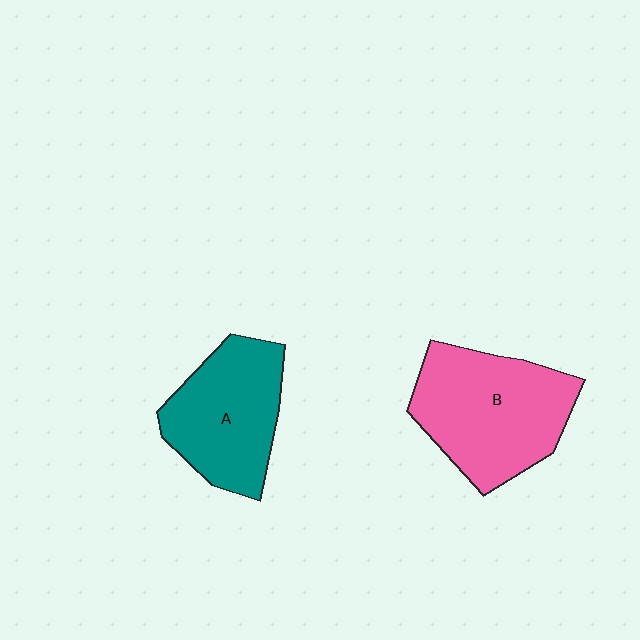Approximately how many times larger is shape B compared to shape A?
Approximately 1.2 times.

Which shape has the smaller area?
Shape A (teal).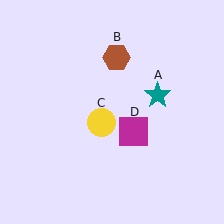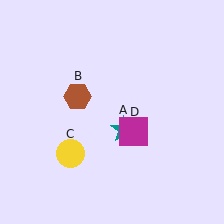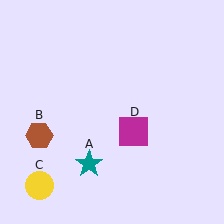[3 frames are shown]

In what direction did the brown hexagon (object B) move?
The brown hexagon (object B) moved down and to the left.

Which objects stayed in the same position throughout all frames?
Magenta square (object D) remained stationary.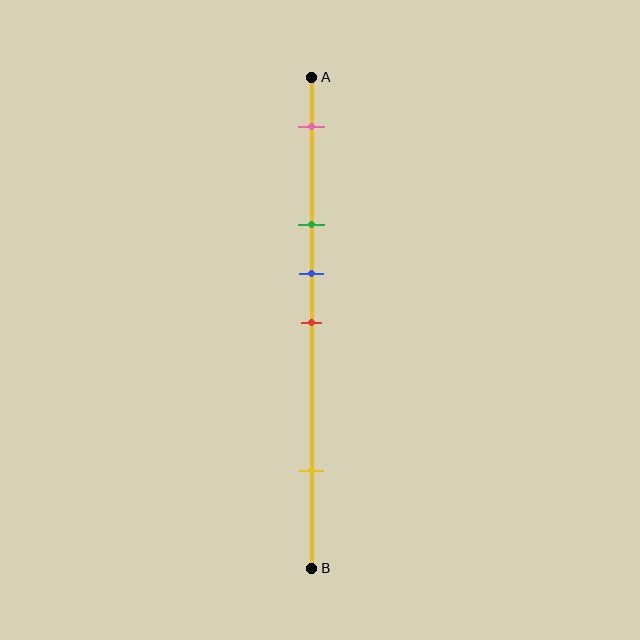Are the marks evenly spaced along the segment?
No, the marks are not evenly spaced.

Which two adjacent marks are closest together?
The blue and red marks are the closest adjacent pair.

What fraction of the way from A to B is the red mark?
The red mark is approximately 50% (0.5) of the way from A to B.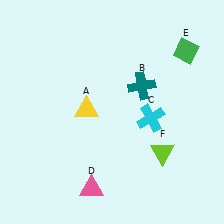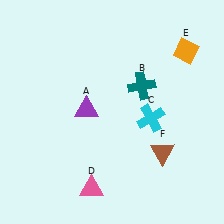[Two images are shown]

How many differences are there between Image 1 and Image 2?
There are 3 differences between the two images.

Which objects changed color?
A changed from yellow to purple. E changed from green to orange. F changed from lime to brown.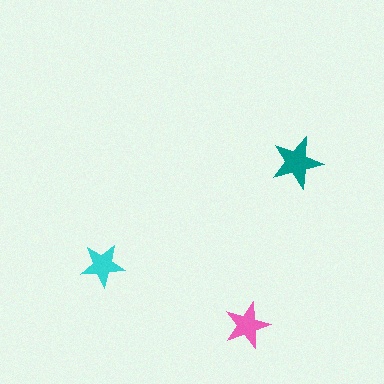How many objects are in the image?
There are 3 objects in the image.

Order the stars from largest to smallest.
the teal one, the pink one, the cyan one.